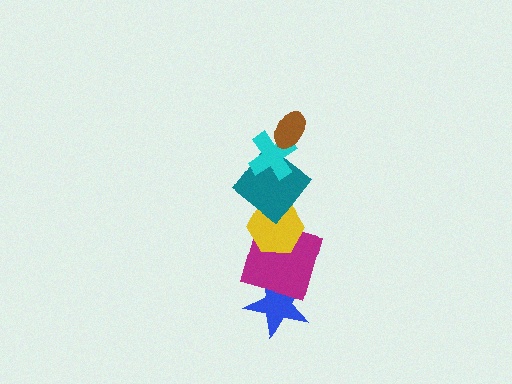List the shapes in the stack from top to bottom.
From top to bottom: the brown ellipse, the cyan cross, the teal diamond, the yellow hexagon, the magenta square, the blue star.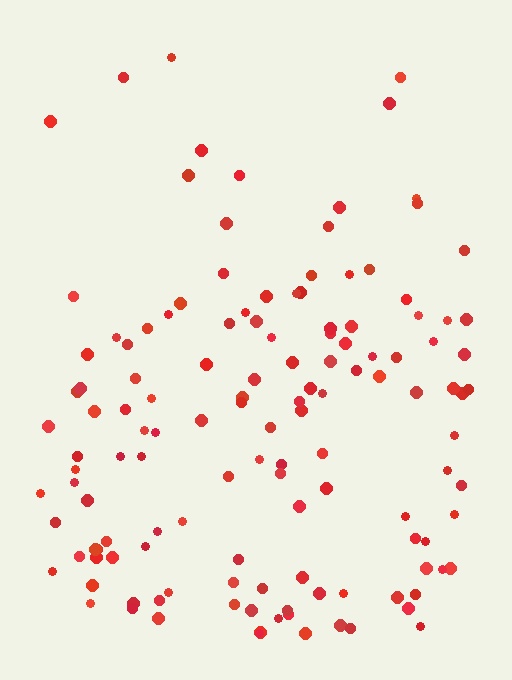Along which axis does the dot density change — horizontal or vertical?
Vertical.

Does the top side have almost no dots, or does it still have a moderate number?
Still a moderate number, just noticeably fewer than the bottom.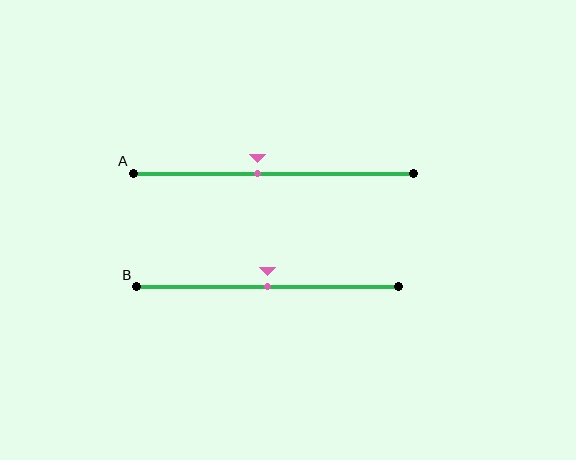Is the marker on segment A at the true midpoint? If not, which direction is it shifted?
No, the marker on segment A is shifted to the left by about 5% of the segment length.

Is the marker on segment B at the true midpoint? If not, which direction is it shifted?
Yes, the marker on segment B is at the true midpoint.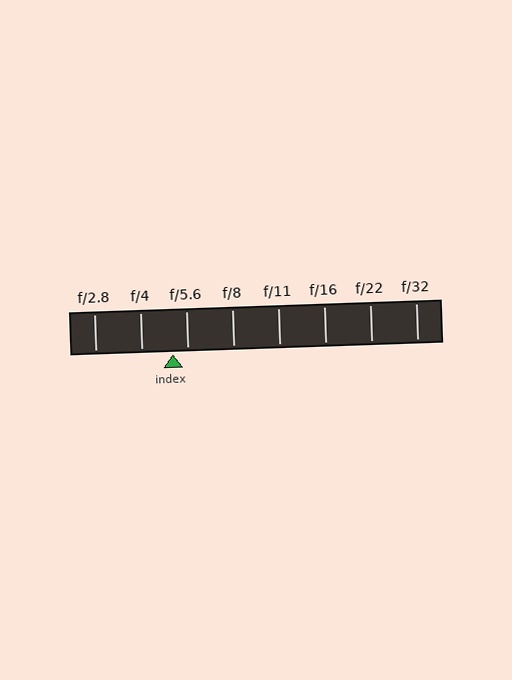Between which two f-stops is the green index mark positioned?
The index mark is between f/4 and f/5.6.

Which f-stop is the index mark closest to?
The index mark is closest to f/5.6.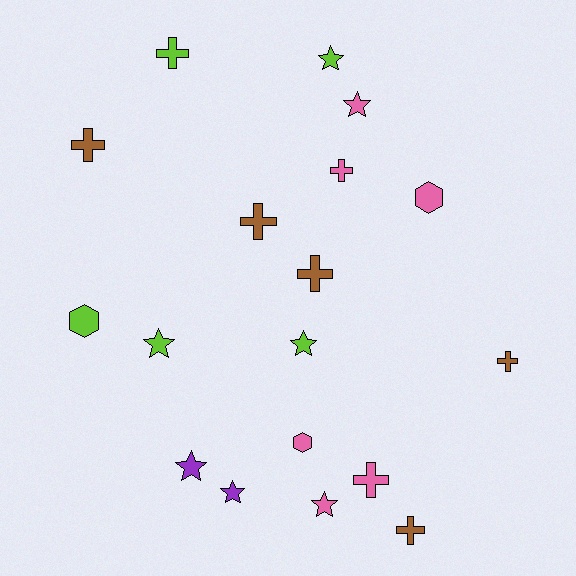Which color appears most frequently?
Pink, with 6 objects.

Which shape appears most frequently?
Cross, with 8 objects.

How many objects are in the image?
There are 18 objects.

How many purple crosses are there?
There are no purple crosses.